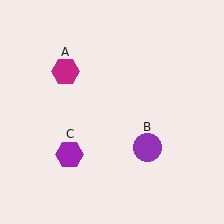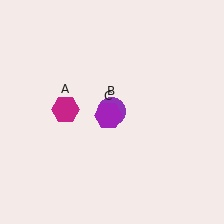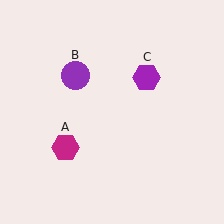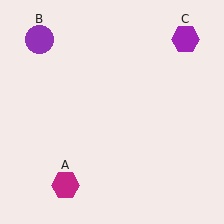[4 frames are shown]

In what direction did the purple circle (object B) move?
The purple circle (object B) moved up and to the left.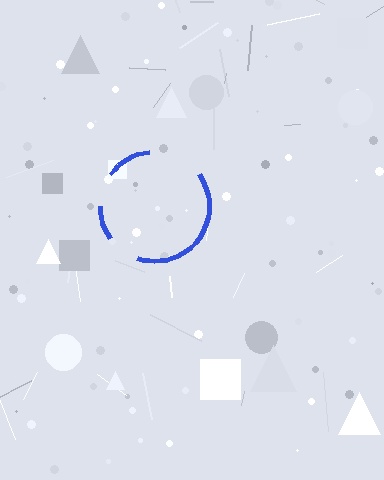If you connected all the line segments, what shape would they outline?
They would outline a circle.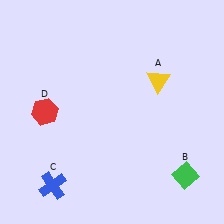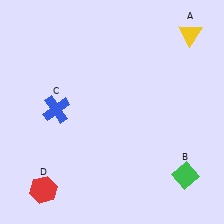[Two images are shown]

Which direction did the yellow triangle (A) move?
The yellow triangle (A) moved up.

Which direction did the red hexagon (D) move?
The red hexagon (D) moved down.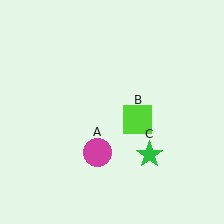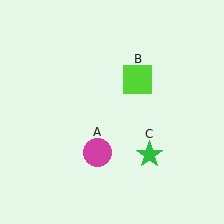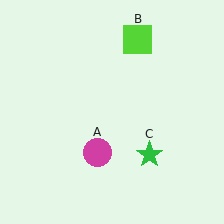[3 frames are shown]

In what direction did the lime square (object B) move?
The lime square (object B) moved up.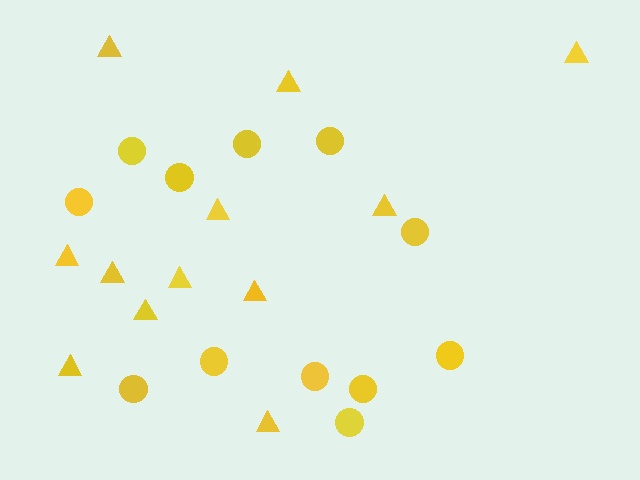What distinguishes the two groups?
There are 2 groups: one group of triangles (12) and one group of circles (12).